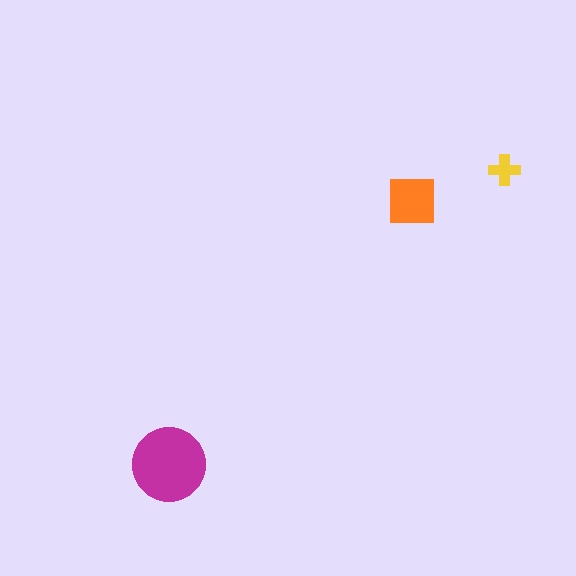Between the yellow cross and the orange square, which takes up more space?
The orange square.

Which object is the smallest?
The yellow cross.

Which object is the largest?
The magenta circle.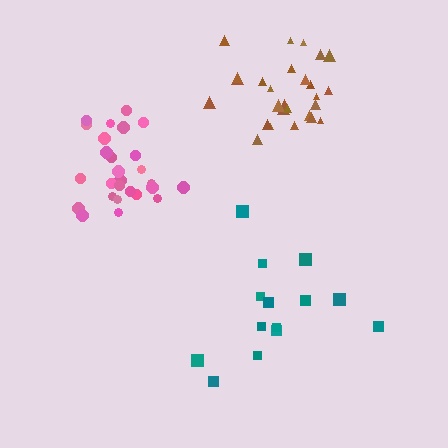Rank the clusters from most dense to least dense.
pink, brown, teal.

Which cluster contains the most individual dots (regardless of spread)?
Pink (27).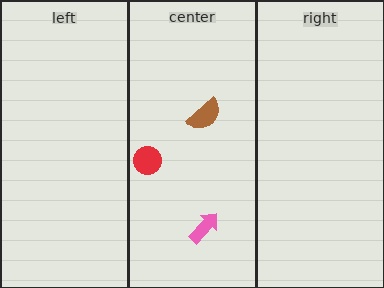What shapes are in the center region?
The pink arrow, the red circle, the brown semicircle.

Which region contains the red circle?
The center region.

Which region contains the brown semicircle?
The center region.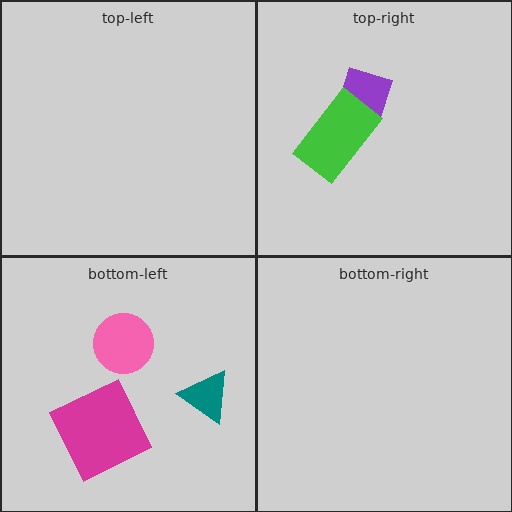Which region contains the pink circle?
The bottom-left region.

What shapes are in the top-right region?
The purple diamond, the green rectangle.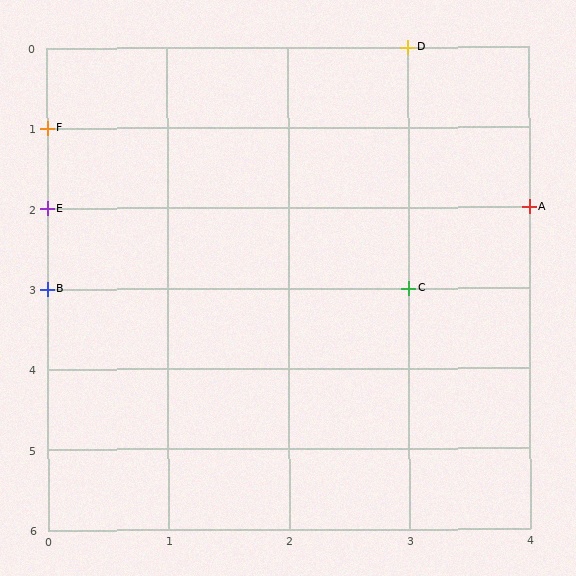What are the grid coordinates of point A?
Point A is at grid coordinates (4, 2).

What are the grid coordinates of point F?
Point F is at grid coordinates (0, 1).